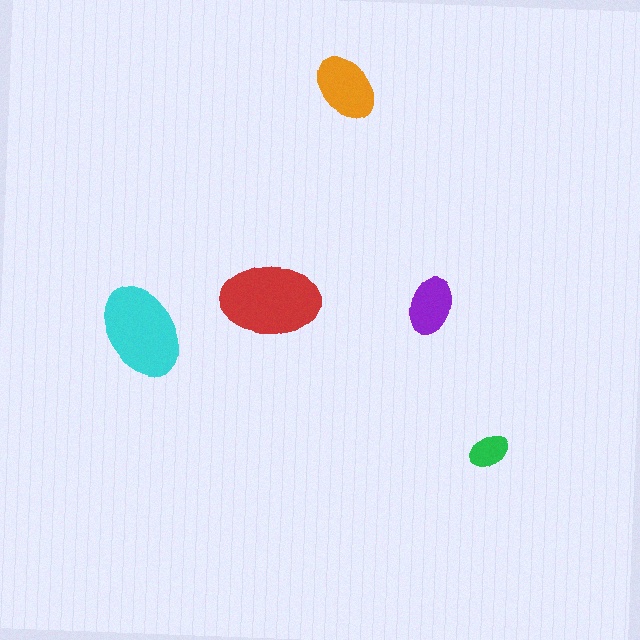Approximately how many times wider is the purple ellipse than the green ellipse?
About 1.5 times wider.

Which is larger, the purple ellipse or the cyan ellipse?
The cyan one.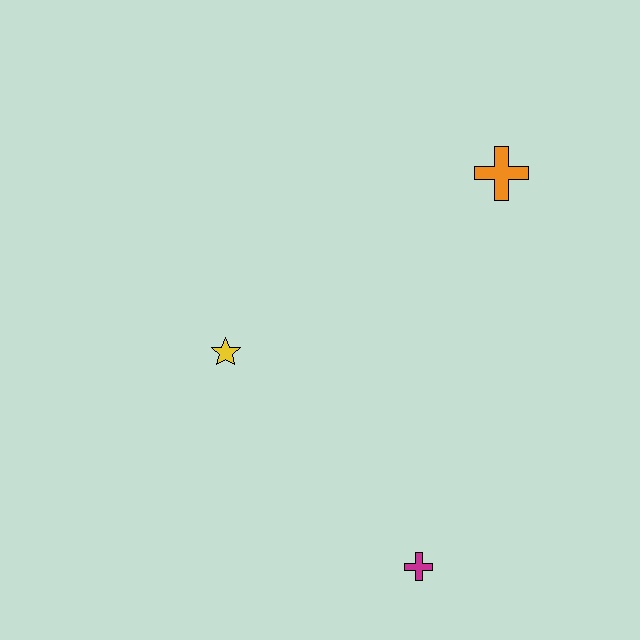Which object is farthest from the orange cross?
The magenta cross is farthest from the orange cross.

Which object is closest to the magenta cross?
The yellow star is closest to the magenta cross.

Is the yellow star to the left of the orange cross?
Yes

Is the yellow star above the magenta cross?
Yes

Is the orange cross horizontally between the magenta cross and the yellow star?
No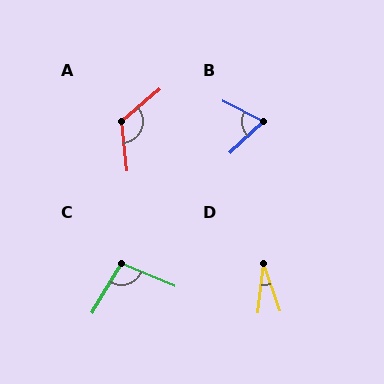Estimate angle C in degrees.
Approximately 98 degrees.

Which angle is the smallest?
D, at approximately 25 degrees.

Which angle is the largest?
A, at approximately 124 degrees.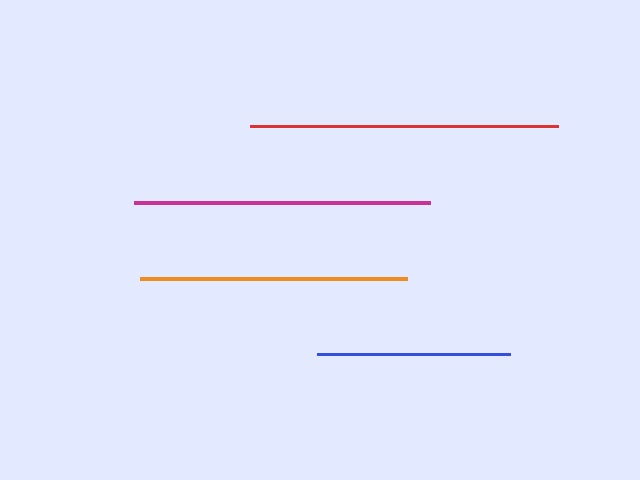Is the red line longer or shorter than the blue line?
The red line is longer than the blue line.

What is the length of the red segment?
The red segment is approximately 308 pixels long.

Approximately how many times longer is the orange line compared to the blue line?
The orange line is approximately 1.4 times the length of the blue line.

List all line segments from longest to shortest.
From longest to shortest: red, magenta, orange, blue.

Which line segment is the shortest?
The blue line is the shortest at approximately 193 pixels.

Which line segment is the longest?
The red line is the longest at approximately 308 pixels.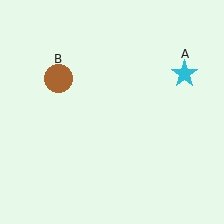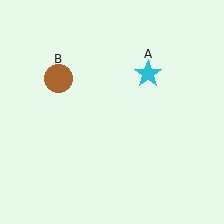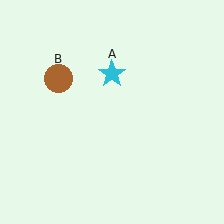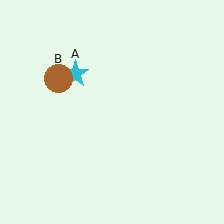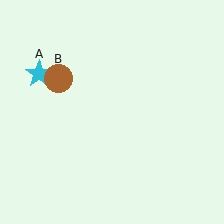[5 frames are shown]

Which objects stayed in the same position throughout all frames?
Brown circle (object B) remained stationary.